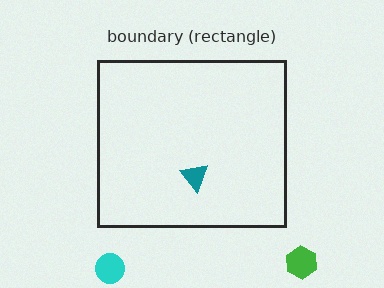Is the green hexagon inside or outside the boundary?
Outside.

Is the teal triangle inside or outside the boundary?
Inside.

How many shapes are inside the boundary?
1 inside, 2 outside.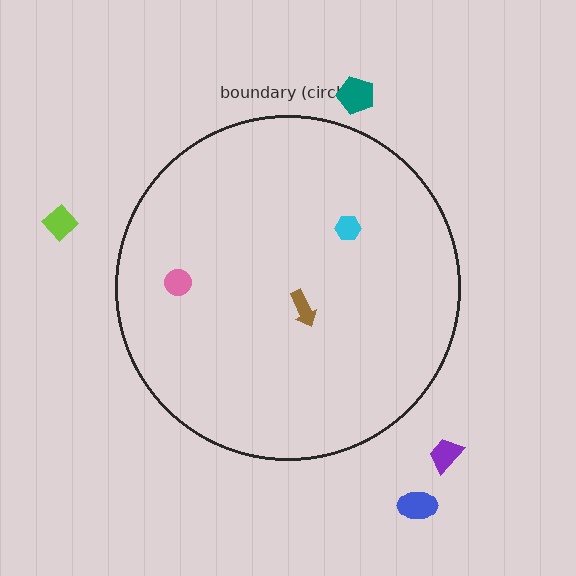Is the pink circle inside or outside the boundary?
Inside.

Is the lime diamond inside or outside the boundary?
Outside.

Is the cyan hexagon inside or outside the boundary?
Inside.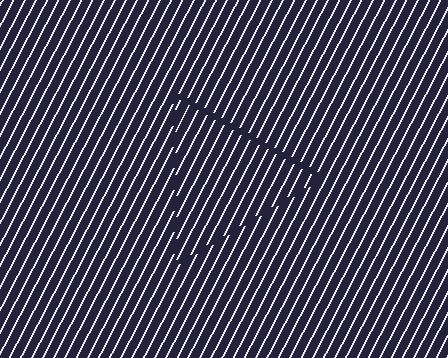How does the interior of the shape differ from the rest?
The interior of the shape contains the same grating, shifted by half a period — the contour is defined by the phase discontinuity where line-ends from the inner and outer gratings abut.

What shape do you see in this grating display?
An illusory triangle. The interior of the shape contains the same grating, shifted by half a period — the contour is defined by the phase discontinuity where line-ends from the inner and outer gratings abut.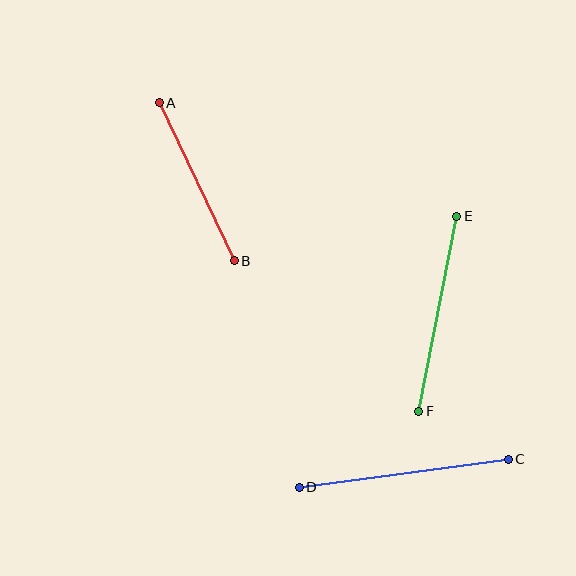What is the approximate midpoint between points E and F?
The midpoint is at approximately (438, 314) pixels.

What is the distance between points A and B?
The distance is approximately 175 pixels.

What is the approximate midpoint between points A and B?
The midpoint is at approximately (197, 182) pixels.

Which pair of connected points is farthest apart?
Points C and D are farthest apart.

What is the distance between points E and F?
The distance is approximately 199 pixels.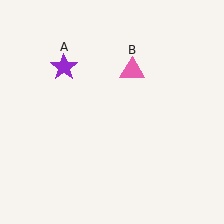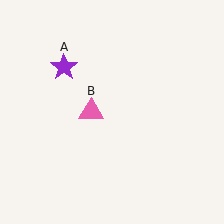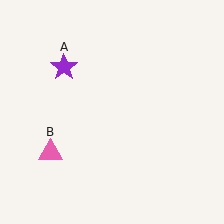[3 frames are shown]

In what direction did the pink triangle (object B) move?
The pink triangle (object B) moved down and to the left.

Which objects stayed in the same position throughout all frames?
Purple star (object A) remained stationary.